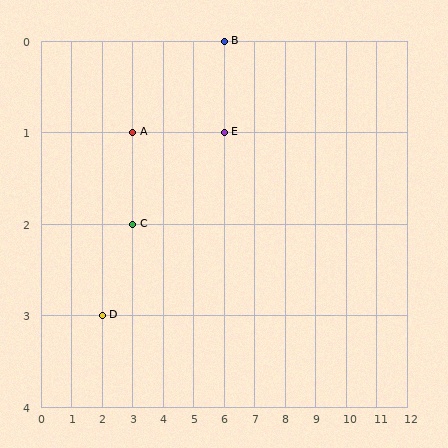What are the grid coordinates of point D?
Point D is at grid coordinates (2, 3).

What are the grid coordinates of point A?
Point A is at grid coordinates (3, 1).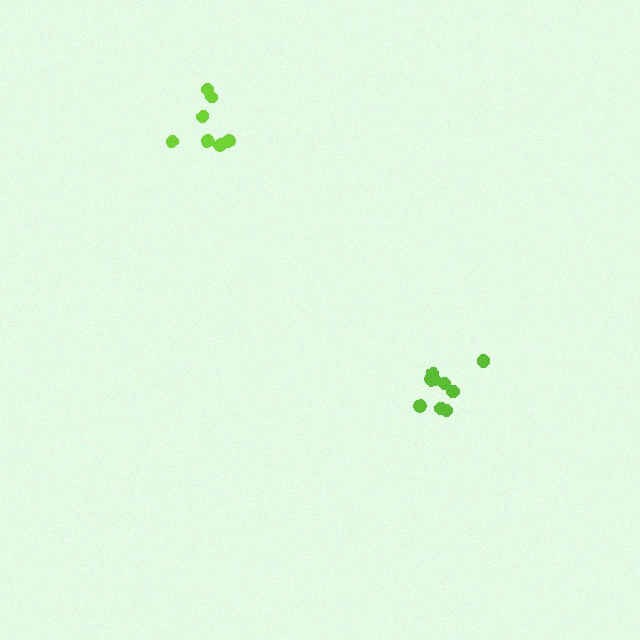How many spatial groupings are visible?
There are 2 spatial groupings.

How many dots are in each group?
Group 1: 7 dots, Group 2: 9 dots (16 total).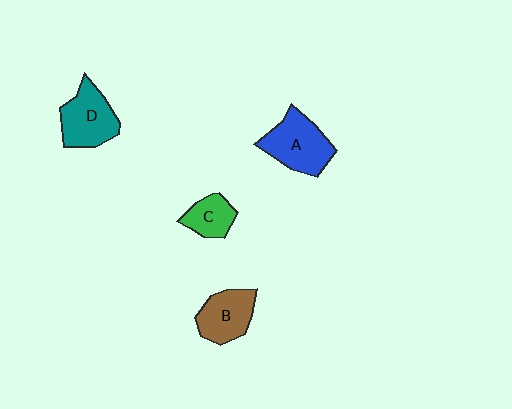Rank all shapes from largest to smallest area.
From largest to smallest: A (blue), D (teal), B (brown), C (green).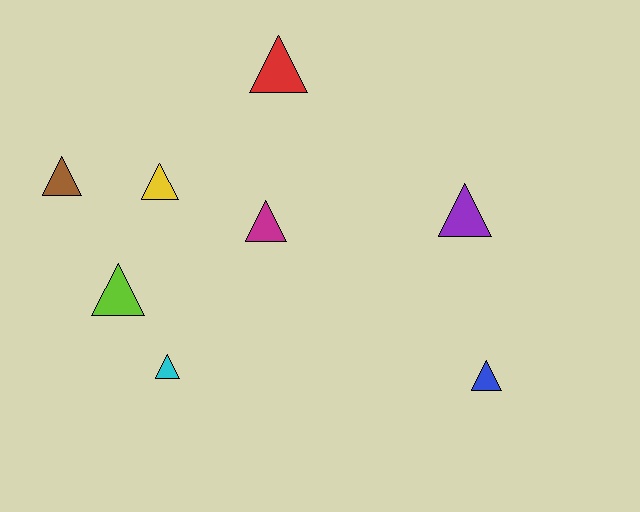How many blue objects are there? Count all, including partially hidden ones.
There is 1 blue object.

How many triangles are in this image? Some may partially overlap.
There are 8 triangles.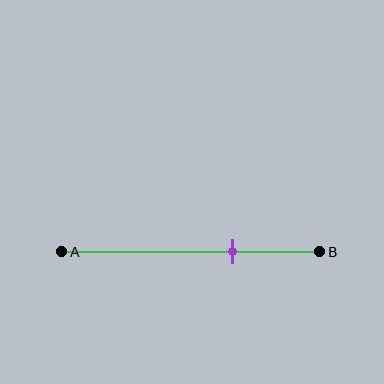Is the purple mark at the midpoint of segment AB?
No, the mark is at about 65% from A, not at the 50% midpoint.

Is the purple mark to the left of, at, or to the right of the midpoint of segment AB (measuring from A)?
The purple mark is to the right of the midpoint of segment AB.